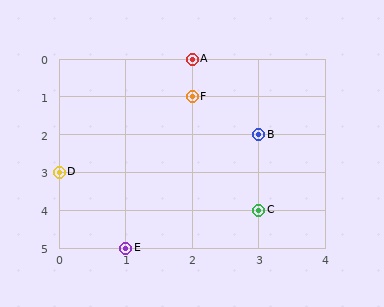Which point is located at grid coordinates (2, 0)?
Point A is at (2, 0).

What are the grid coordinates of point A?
Point A is at grid coordinates (2, 0).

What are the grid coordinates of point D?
Point D is at grid coordinates (0, 3).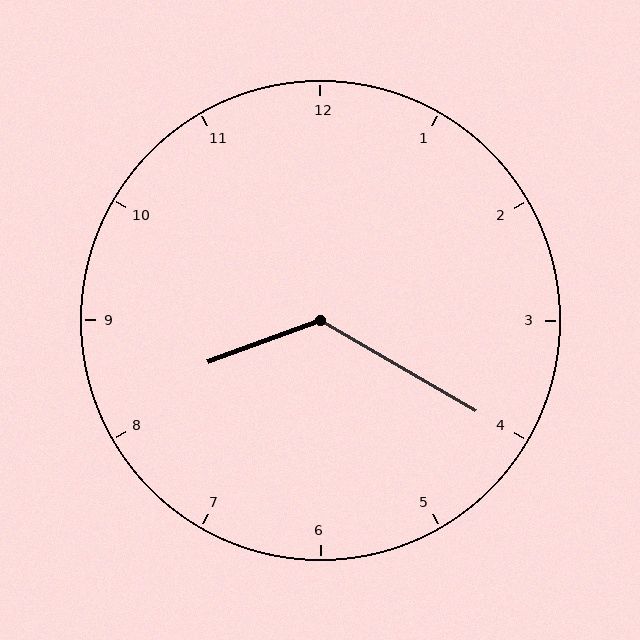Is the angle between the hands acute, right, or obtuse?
It is obtuse.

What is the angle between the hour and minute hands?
Approximately 130 degrees.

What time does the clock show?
8:20.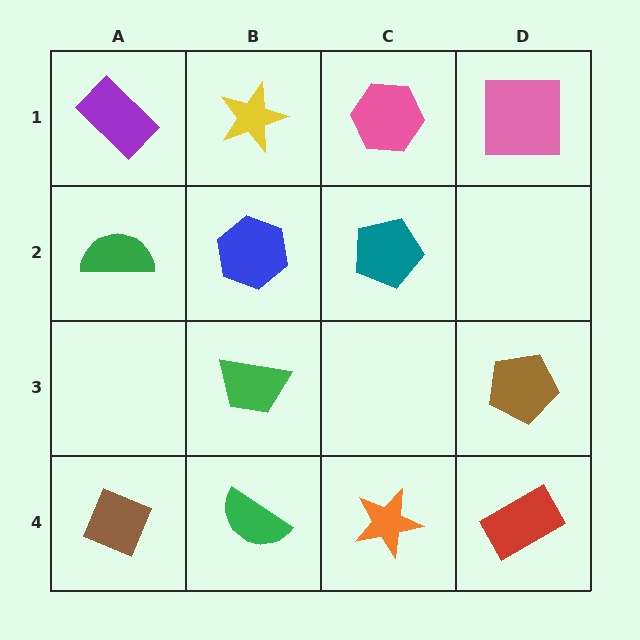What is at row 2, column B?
A blue hexagon.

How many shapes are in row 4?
4 shapes.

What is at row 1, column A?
A purple rectangle.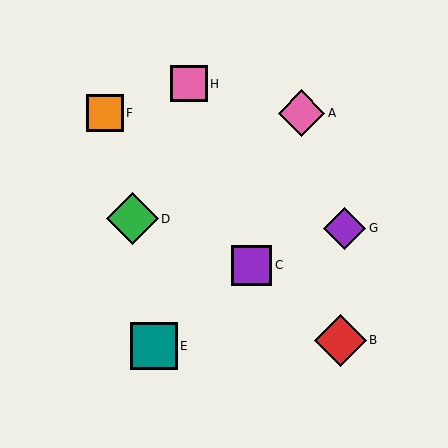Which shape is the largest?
The green diamond (labeled D) is the largest.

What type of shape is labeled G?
Shape G is a purple diamond.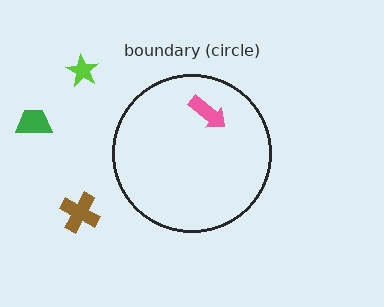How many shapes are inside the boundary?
1 inside, 3 outside.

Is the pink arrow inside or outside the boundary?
Inside.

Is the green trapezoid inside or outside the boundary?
Outside.